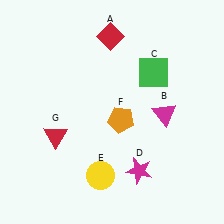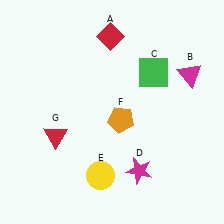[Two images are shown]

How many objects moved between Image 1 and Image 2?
1 object moved between the two images.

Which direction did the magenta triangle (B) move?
The magenta triangle (B) moved up.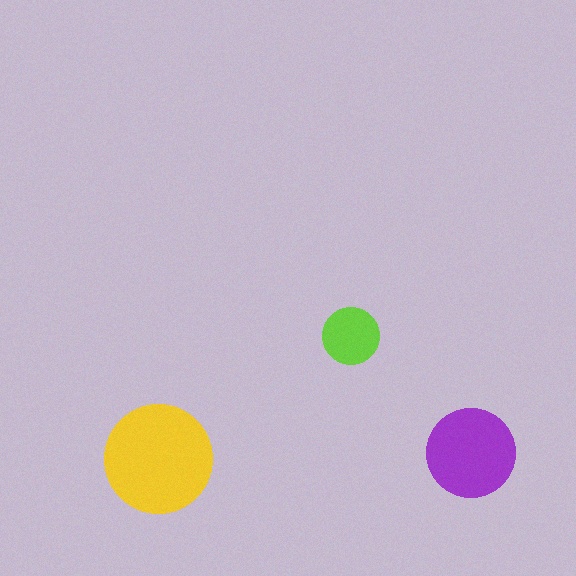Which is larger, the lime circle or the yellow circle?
The yellow one.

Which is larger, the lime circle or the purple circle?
The purple one.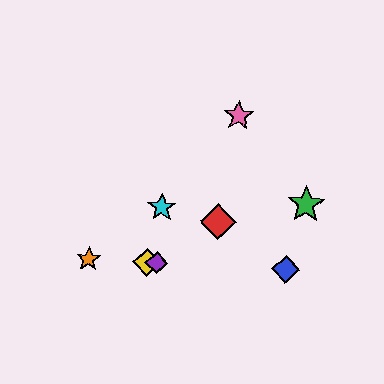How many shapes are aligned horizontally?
4 shapes (the blue diamond, the yellow diamond, the purple diamond, the orange star) are aligned horizontally.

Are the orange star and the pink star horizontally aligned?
No, the orange star is at y≈259 and the pink star is at y≈116.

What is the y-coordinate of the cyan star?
The cyan star is at y≈207.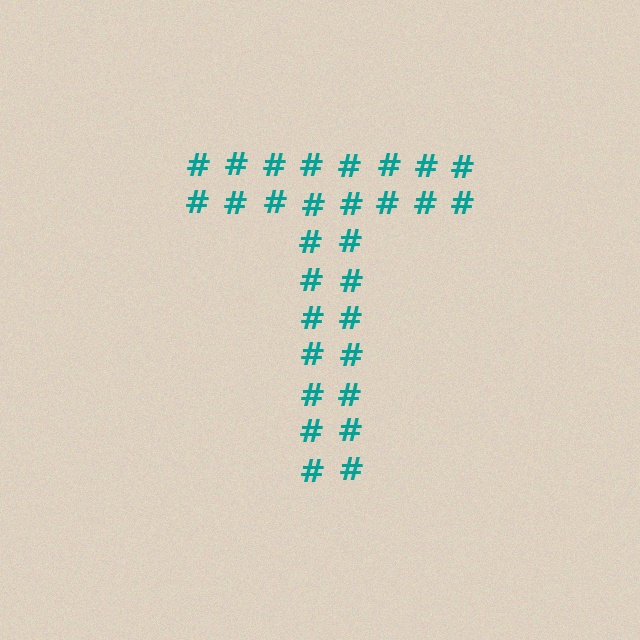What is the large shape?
The large shape is the letter T.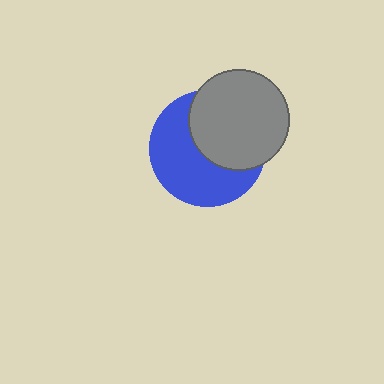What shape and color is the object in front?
The object in front is a gray circle.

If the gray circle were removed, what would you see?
You would see the complete blue circle.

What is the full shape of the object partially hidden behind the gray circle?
The partially hidden object is a blue circle.